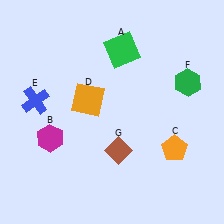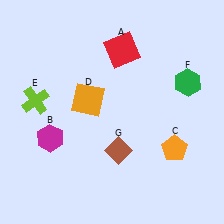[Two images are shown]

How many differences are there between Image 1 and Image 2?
There are 2 differences between the two images.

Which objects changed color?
A changed from green to red. E changed from blue to lime.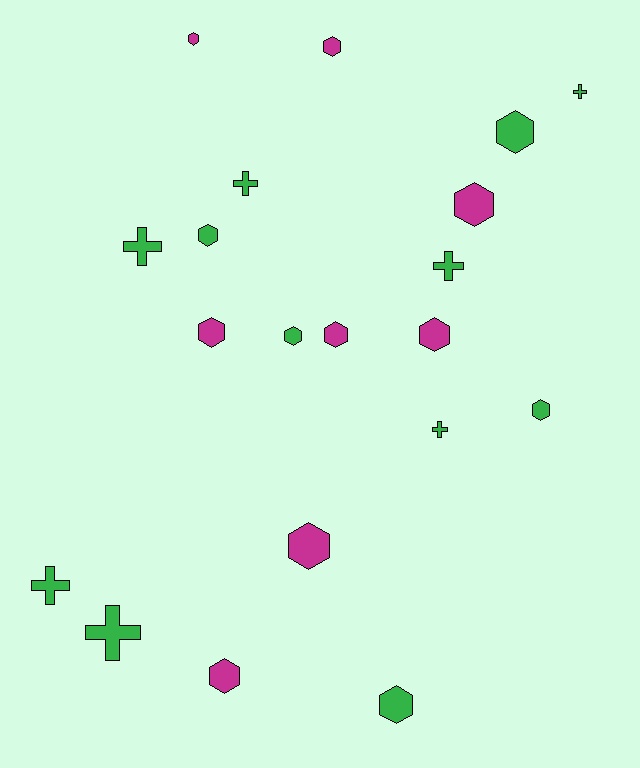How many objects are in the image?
There are 20 objects.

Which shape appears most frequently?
Hexagon, with 13 objects.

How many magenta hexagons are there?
There are 8 magenta hexagons.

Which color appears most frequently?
Green, with 12 objects.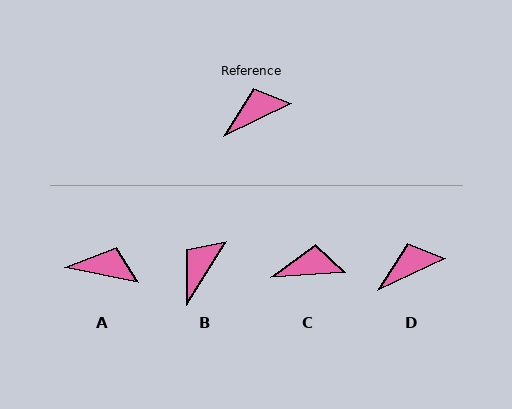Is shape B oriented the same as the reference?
No, it is off by about 33 degrees.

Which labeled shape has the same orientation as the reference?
D.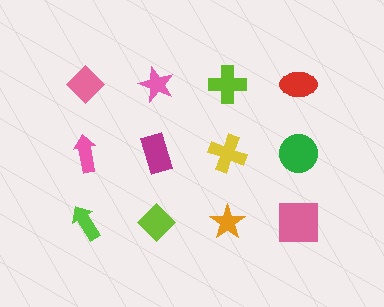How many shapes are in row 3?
4 shapes.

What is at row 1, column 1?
A pink diamond.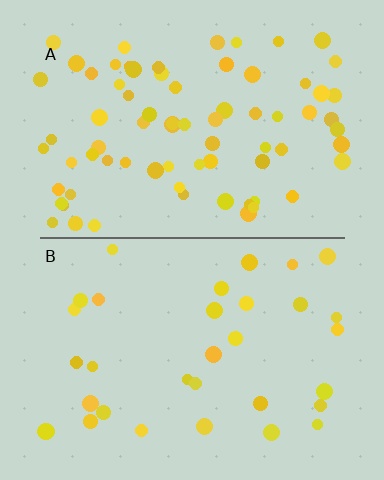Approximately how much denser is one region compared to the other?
Approximately 2.3× — region A over region B.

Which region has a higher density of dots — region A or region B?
A (the top).